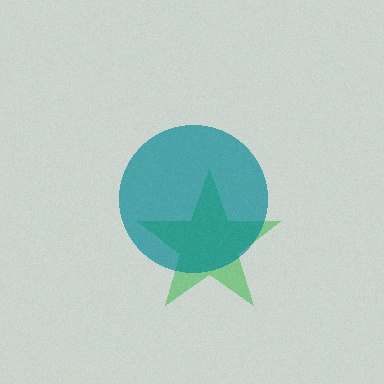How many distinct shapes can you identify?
There are 2 distinct shapes: a green star, a teal circle.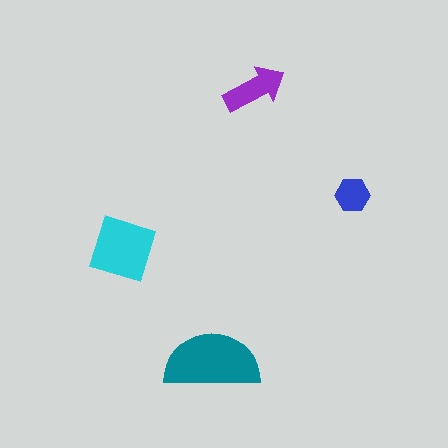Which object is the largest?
The teal semicircle.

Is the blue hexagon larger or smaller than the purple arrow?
Smaller.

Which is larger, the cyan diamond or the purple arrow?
The cyan diamond.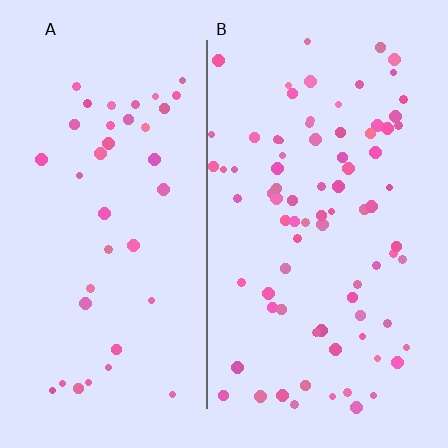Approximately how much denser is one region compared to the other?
Approximately 2.1× — region B over region A.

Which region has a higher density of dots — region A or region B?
B (the right).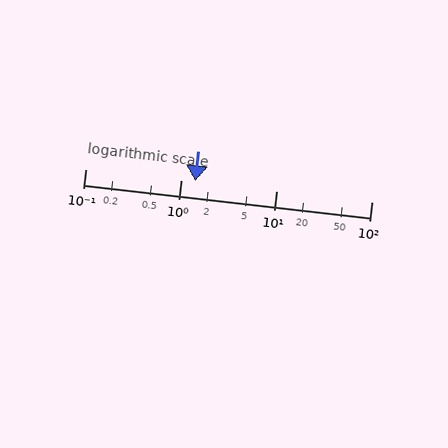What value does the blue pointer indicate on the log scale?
The pointer indicates approximately 1.4.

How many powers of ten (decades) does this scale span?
The scale spans 3 decades, from 0.1 to 100.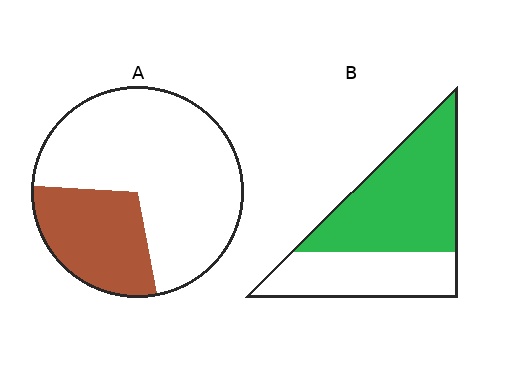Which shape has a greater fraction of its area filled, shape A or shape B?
Shape B.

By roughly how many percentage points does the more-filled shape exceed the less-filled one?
By roughly 30 percentage points (B over A).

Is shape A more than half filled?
No.